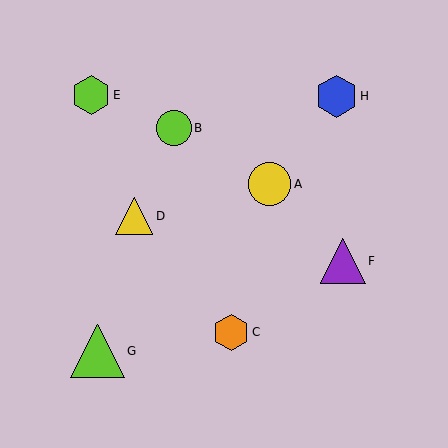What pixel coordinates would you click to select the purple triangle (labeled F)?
Click at (343, 261) to select the purple triangle F.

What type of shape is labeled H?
Shape H is a blue hexagon.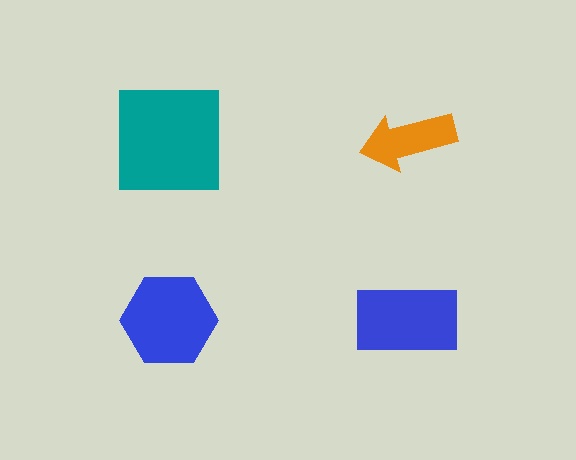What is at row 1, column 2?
An orange arrow.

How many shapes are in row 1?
2 shapes.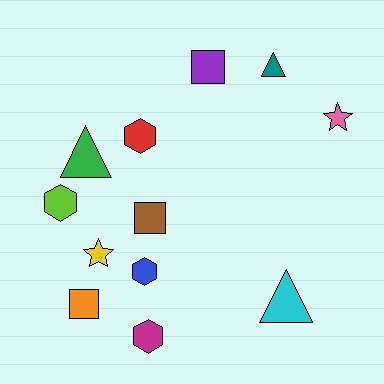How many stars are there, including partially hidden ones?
There are 2 stars.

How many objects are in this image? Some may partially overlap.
There are 12 objects.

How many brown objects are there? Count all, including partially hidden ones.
There is 1 brown object.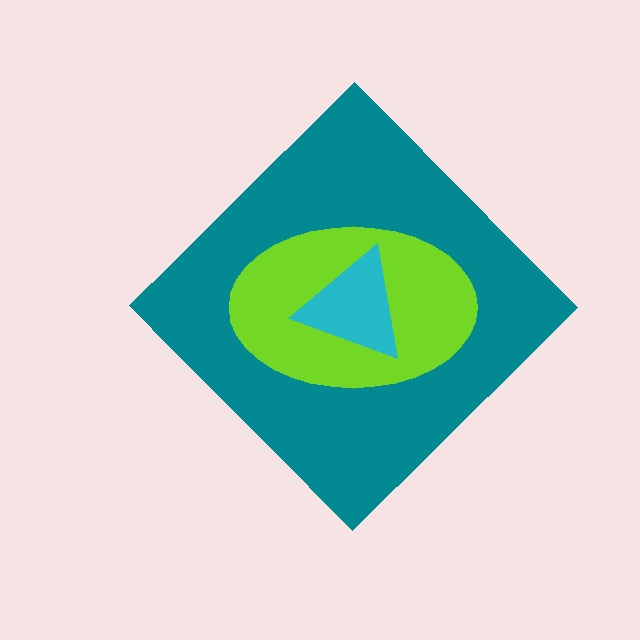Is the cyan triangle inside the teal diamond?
Yes.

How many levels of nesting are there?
3.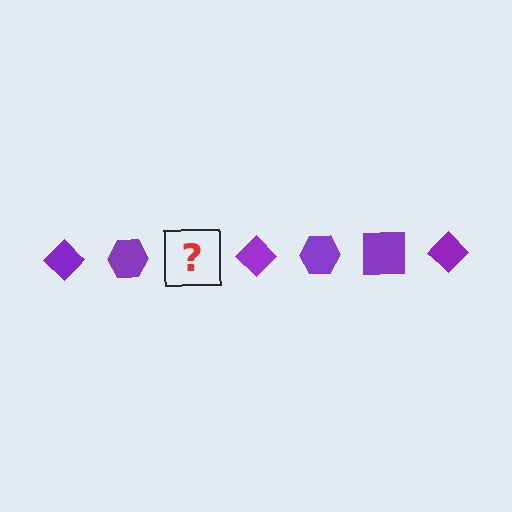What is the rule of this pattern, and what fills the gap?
The rule is that the pattern cycles through diamond, hexagon, square shapes in purple. The gap should be filled with a purple square.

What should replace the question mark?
The question mark should be replaced with a purple square.